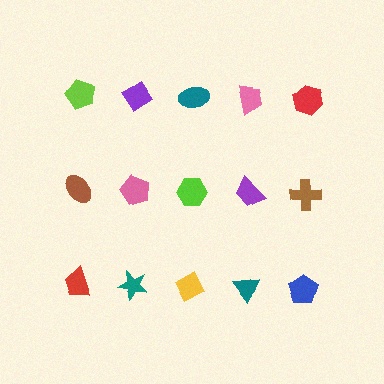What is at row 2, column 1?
A brown ellipse.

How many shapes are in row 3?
5 shapes.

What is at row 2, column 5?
A brown cross.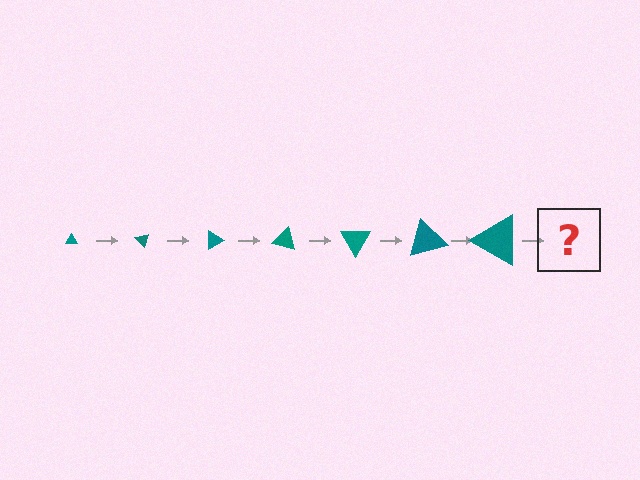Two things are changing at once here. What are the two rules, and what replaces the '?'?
The two rules are that the triangle grows larger each step and it rotates 45 degrees each step. The '?' should be a triangle, larger than the previous one and rotated 315 degrees from the start.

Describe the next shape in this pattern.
It should be a triangle, larger than the previous one and rotated 315 degrees from the start.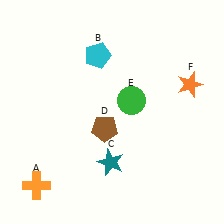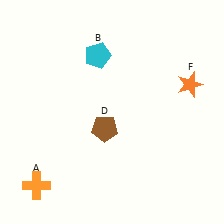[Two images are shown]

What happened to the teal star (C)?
The teal star (C) was removed in Image 2. It was in the bottom-left area of Image 1.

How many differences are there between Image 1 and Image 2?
There are 2 differences between the two images.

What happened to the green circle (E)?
The green circle (E) was removed in Image 2. It was in the top-right area of Image 1.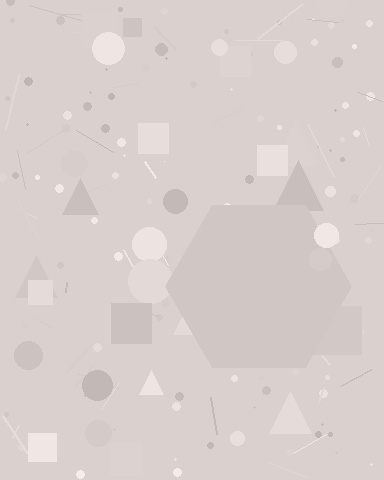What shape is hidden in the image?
A hexagon is hidden in the image.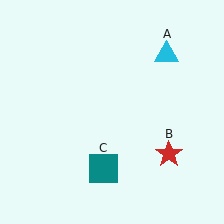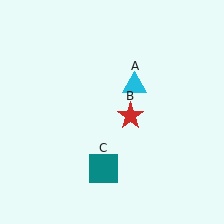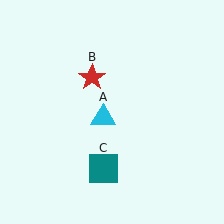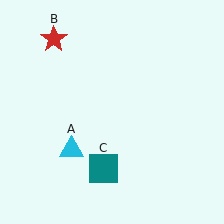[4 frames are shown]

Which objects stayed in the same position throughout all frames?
Teal square (object C) remained stationary.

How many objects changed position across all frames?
2 objects changed position: cyan triangle (object A), red star (object B).